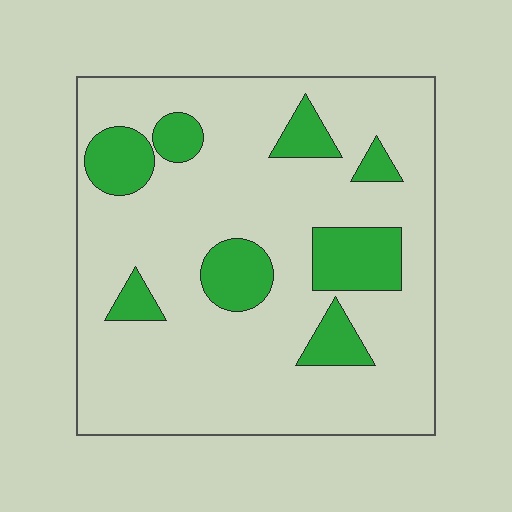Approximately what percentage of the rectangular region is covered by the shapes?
Approximately 20%.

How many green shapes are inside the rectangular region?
8.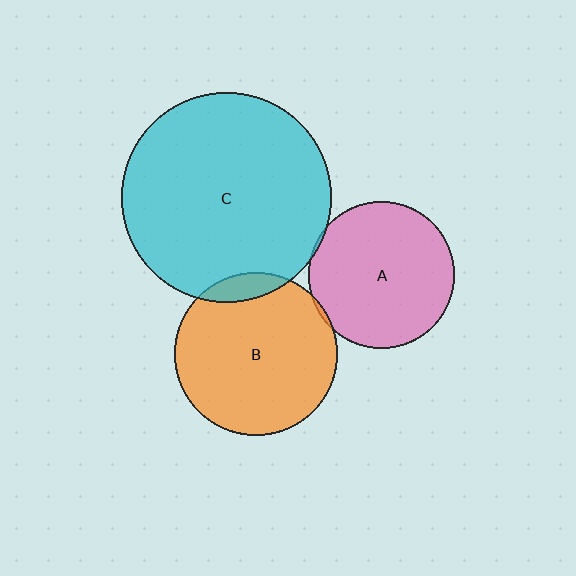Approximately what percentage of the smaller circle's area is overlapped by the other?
Approximately 5%.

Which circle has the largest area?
Circle C (cyan).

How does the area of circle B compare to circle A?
Approximately 1.2 times.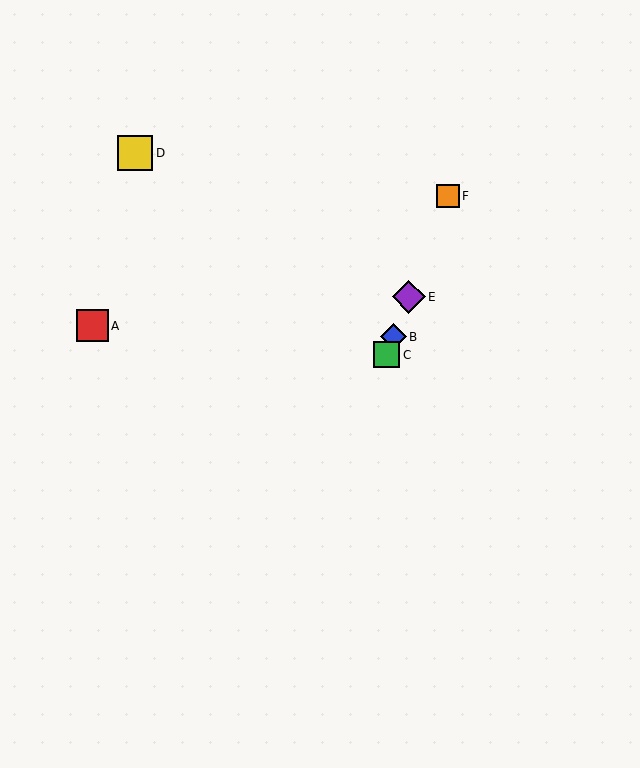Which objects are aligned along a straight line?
Objects B, C, E, F are aligned along a straight line.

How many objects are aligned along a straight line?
4 objects (B, C, E, F) are aligned along a straight line.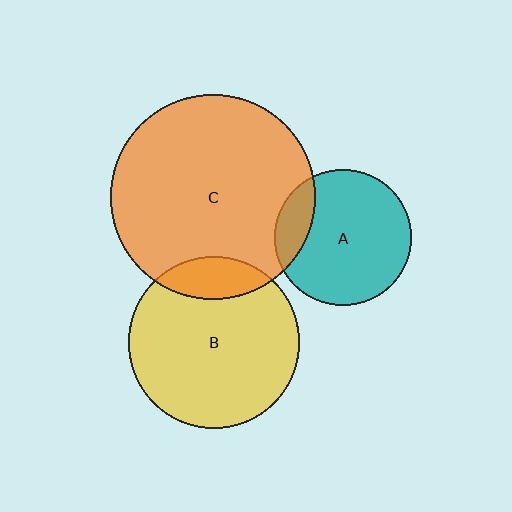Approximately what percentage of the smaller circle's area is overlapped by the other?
Approximately 15%.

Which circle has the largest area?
Circle C (orange).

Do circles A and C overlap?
Yes.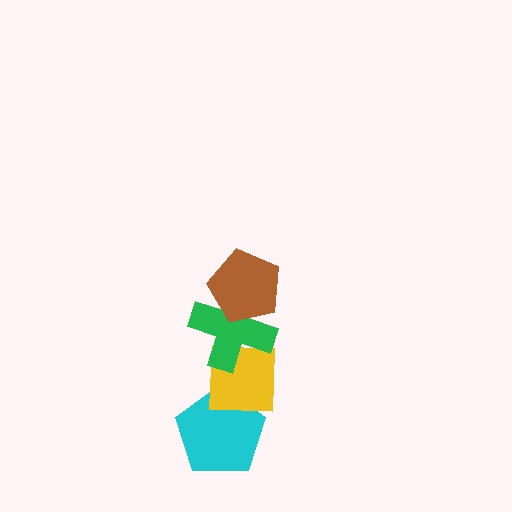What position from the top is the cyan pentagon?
The cyan pentagon is 4th from the top.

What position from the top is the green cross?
The green cross is 2nd from the top.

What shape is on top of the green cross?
The brown pentagon is on top of the green cross.